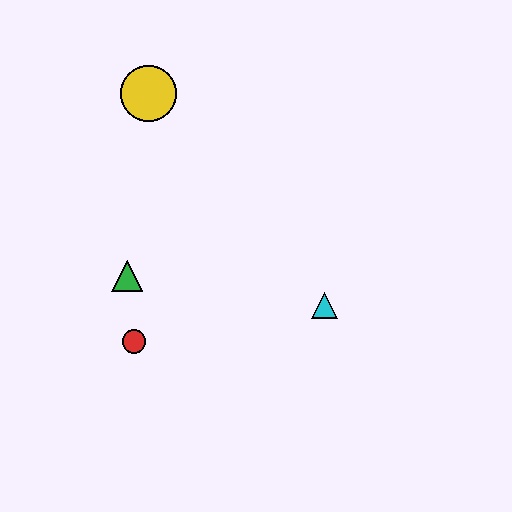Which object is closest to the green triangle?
The red circle is closest to the green triangle.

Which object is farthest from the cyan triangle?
The yellow circle is farthest from the cyan triangle.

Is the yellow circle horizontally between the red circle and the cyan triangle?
Yes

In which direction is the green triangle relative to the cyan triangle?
The green triangle is to the left of the cyan triangle.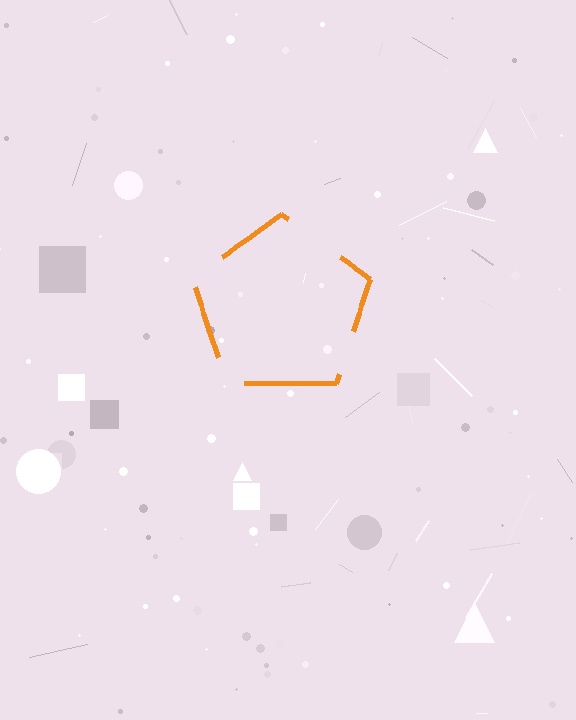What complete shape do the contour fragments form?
The contour fragments form a pentagon.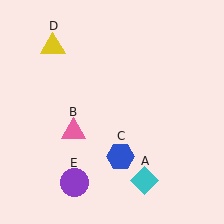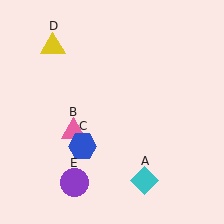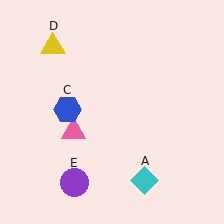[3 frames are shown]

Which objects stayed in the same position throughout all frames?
Cyan diamond (object A) and pink triangle (object B) and yellow triangle (object D) and purple circle (object E) remained stationary.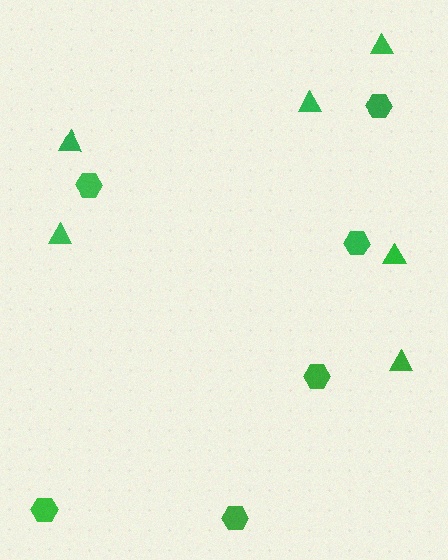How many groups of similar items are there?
There are 2 groups: one group of hexagons (6) and one group of triangles (6).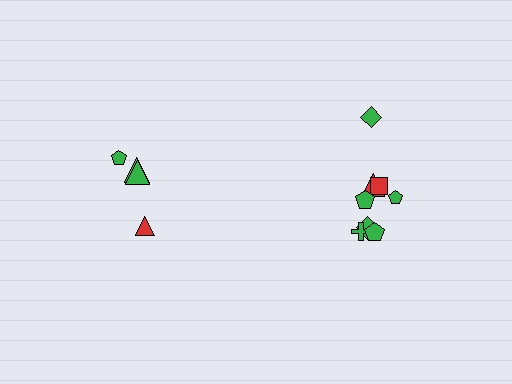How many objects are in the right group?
There are 8 objects.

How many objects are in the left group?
There are 4 objects.